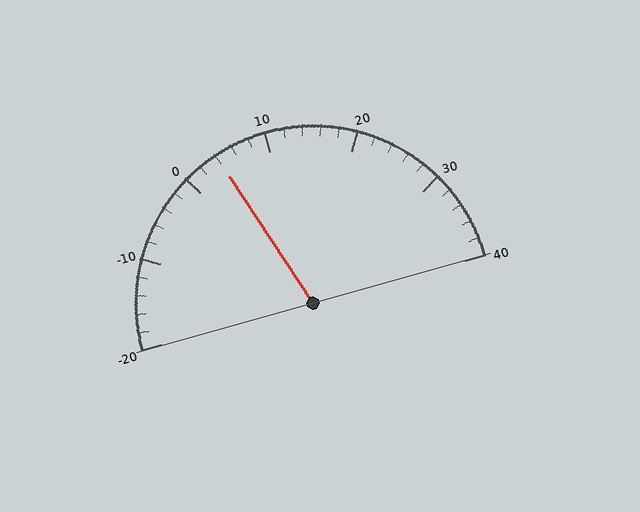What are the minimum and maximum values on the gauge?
The gauge ranges from -20 to 40.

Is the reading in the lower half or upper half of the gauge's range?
The reading is in the lower half of the range (-20 to 40).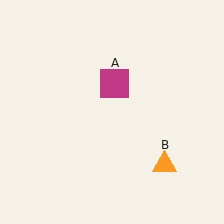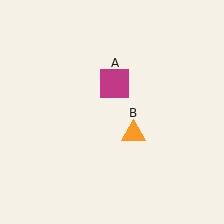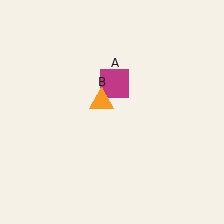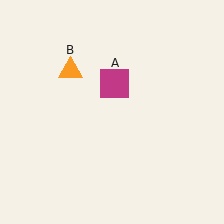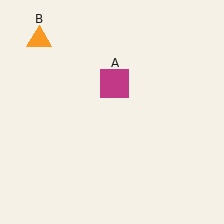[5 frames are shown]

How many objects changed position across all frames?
1 object changed position: orange triangle (object B).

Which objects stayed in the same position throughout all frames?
Magenta square (object A) remained stationary.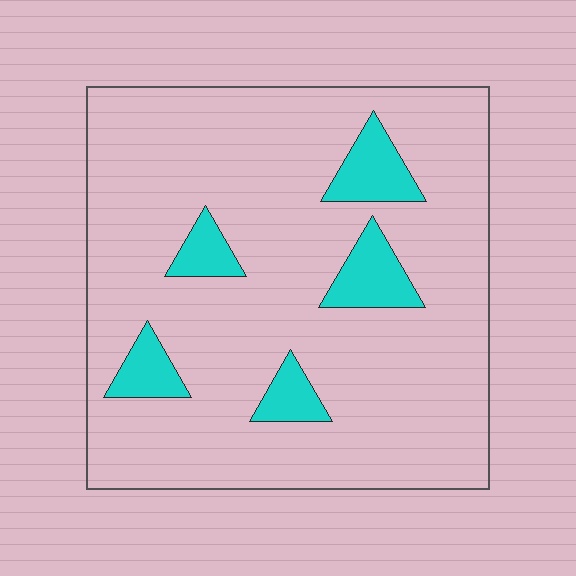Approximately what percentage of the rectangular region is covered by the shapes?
Approximately 10%.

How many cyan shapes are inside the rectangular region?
5.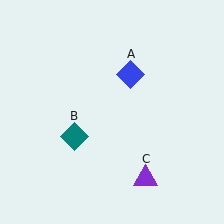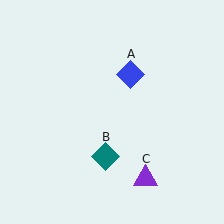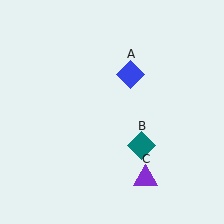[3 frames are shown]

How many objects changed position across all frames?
1 object changed position: teal diamond (object B).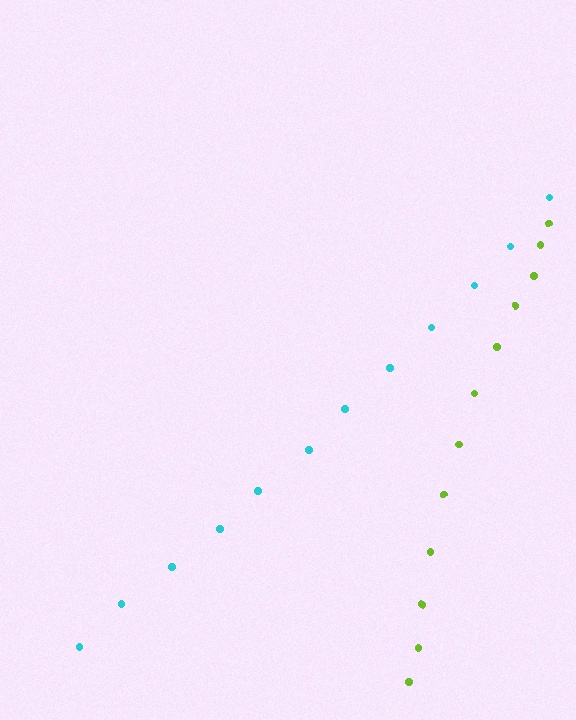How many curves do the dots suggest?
There are 2 distinct paths.